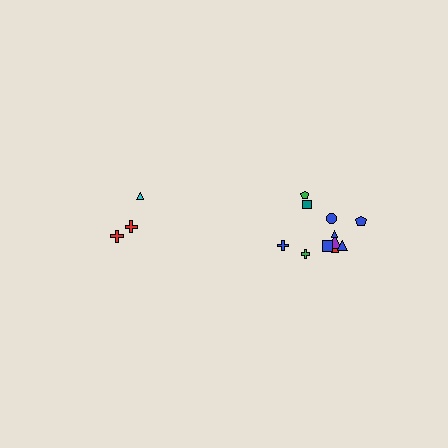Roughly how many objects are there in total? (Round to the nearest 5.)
Roughly 15 objects in total.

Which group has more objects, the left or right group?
The right group.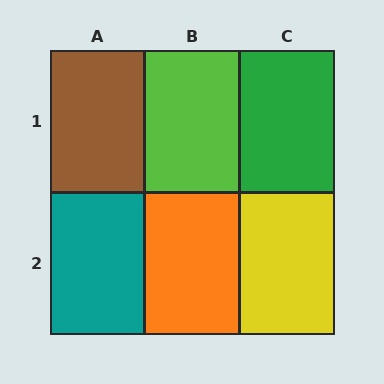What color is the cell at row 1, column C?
Green.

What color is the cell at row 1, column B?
Lime.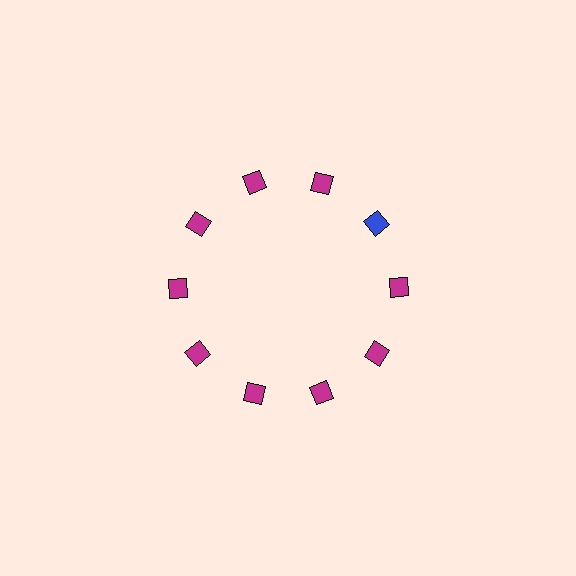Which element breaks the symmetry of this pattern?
The blue diamond at roughly the 2 o'clock position breaks the symmetry. All other shapes are magenta diamonds.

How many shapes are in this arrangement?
There are 10 shapes arranged in a ring pattern.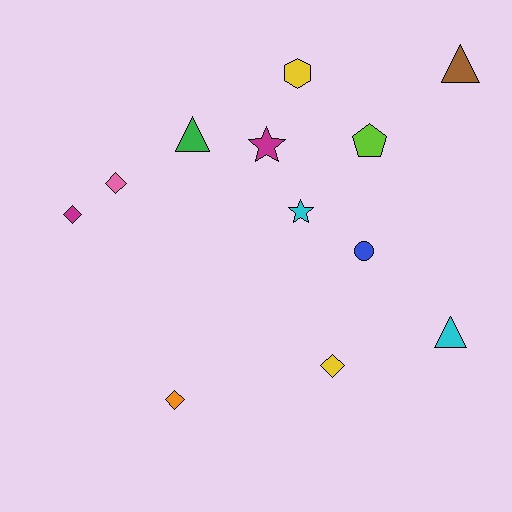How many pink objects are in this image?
There is 1 pink object.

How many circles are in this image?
There is 1 circle.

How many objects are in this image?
There are 12 objects.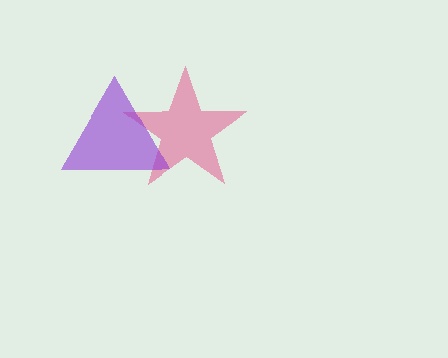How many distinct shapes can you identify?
There are 2 distinct shapes: a pink star, a purple triangle.